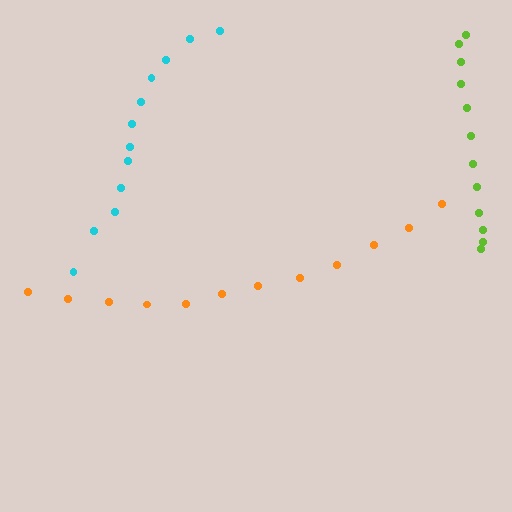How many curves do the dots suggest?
There are 3 distinct paths.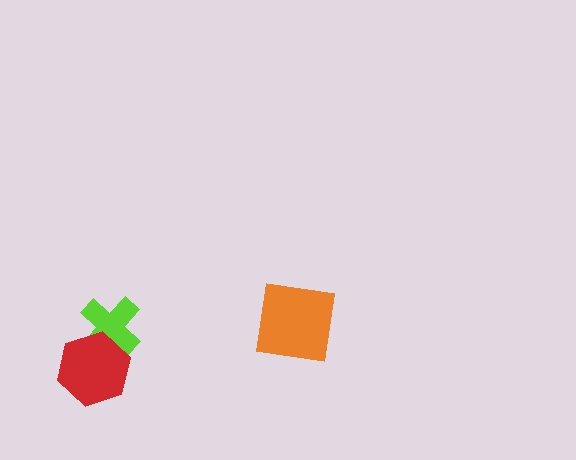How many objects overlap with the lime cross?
1 object overlaps with the lime cross.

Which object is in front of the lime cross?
The red hexagon is in front of the lime cross.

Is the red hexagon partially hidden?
No, no other shape covers it.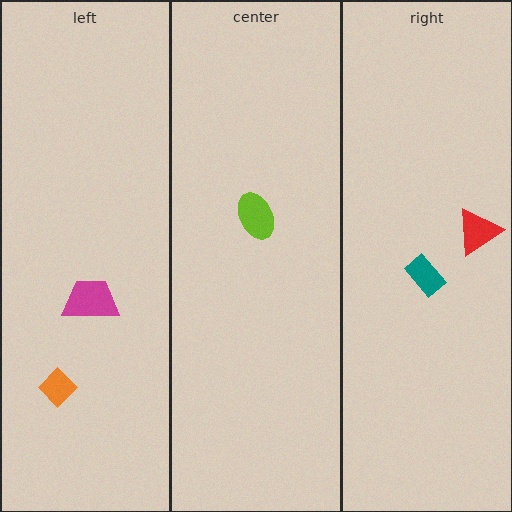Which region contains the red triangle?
The right region.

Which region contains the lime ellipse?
The center region.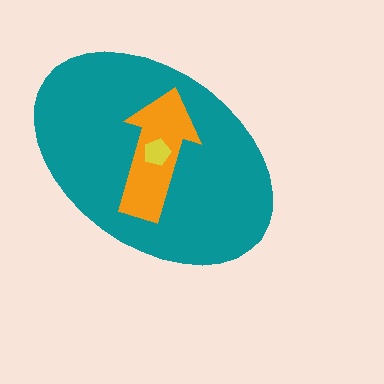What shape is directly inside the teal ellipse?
The orange arrow.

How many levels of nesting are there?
3.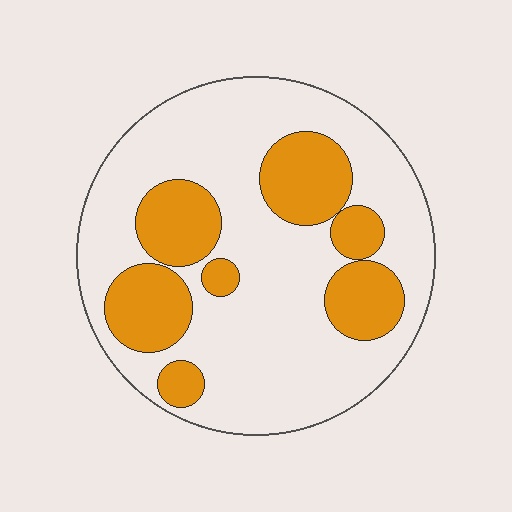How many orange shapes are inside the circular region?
7.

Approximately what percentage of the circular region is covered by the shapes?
Approximately 30%.